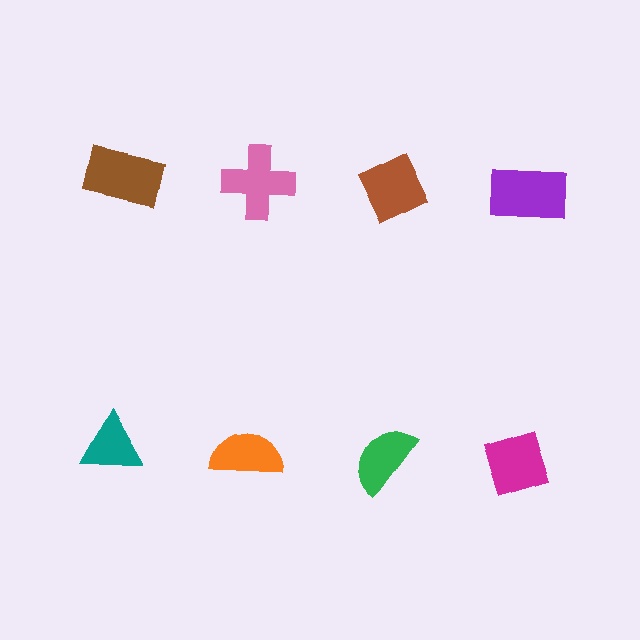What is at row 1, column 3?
A brown diamond.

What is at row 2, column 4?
A magenta diamond.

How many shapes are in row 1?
4 shapes.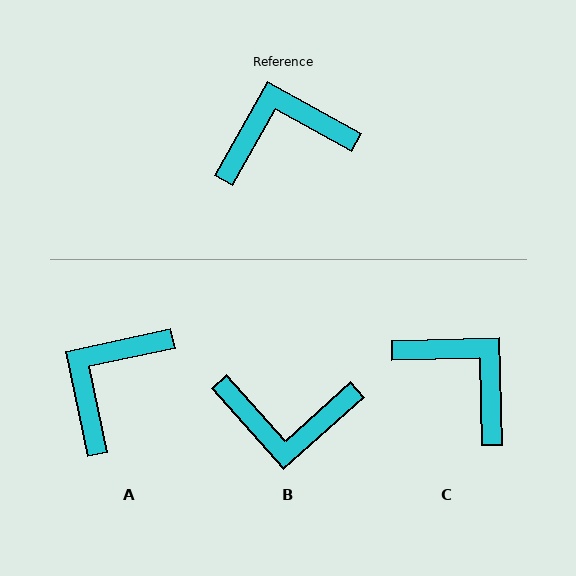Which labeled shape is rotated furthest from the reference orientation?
B, about 161 degrees away.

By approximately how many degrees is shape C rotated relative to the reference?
Approximately 59 degrees clockwise.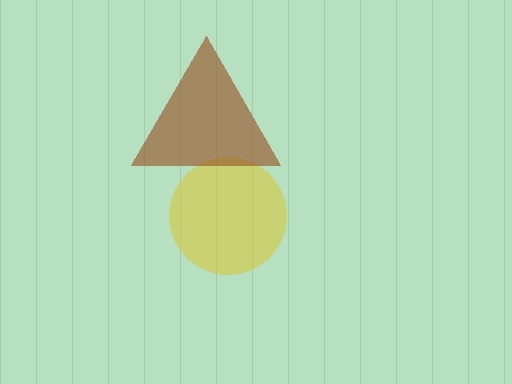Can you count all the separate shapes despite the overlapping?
Yes, there are 2 separate shapes.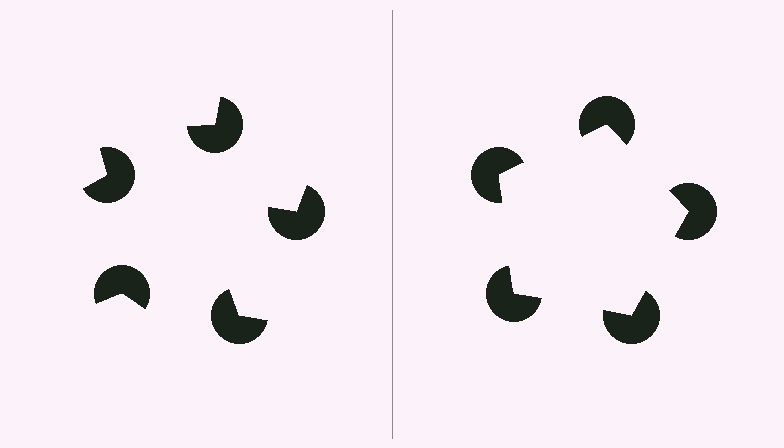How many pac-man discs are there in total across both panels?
10 — 5 on each side.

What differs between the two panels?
The pac-man discs are positioned identically on both sides; only the wedge orientations differ. On the right they align to a pentagon; on the left they are misaligned.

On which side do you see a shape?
An illusory pentagon appears on the right side. On the left side the wedge cuts are rotated, so no coherent shape forms.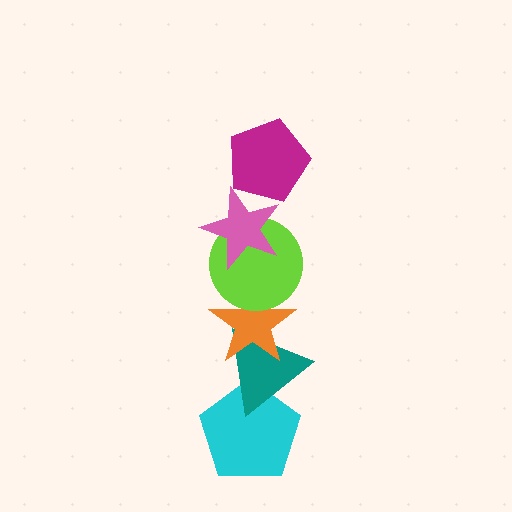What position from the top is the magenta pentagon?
The magenta pentagon is 1st from the top.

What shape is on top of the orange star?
The lime circle is on top of the orange star.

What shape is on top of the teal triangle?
The orange star is on top of the teal triangle.